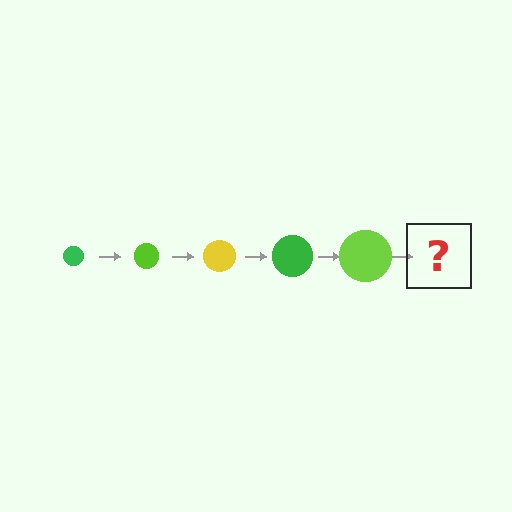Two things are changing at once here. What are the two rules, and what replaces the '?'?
The two rules are that the circle grows larger each step and the color cycles through green, lime, and yellow. The '?' should be a yellow circle, larger than the previous one.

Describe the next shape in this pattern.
It should be a yellow circle, larger than the previous one.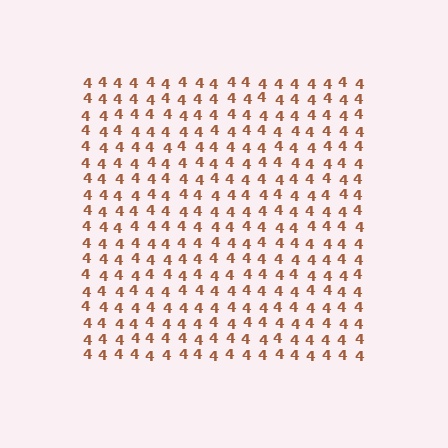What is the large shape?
The large shape is a square.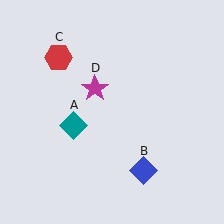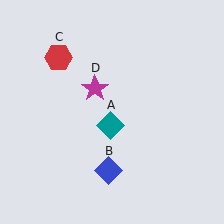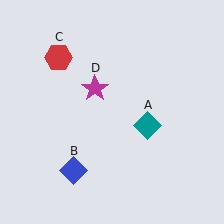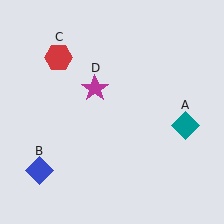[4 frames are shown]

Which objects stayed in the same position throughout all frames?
Red hexagon (object C) and magenta star (object D) remained stationary.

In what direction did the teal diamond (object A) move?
The teal diamond (object A) moved right.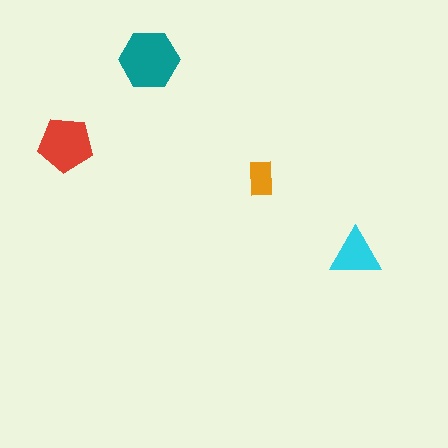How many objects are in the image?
There are 4 objects in the image.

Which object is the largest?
The teal hexagon.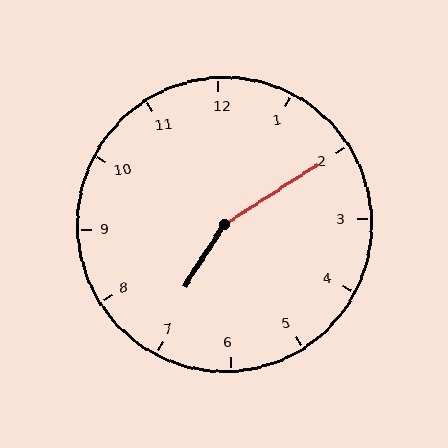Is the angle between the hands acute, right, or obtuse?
It is obtuse.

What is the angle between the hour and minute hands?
Approximately 155 degrees.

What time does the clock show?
7:10.